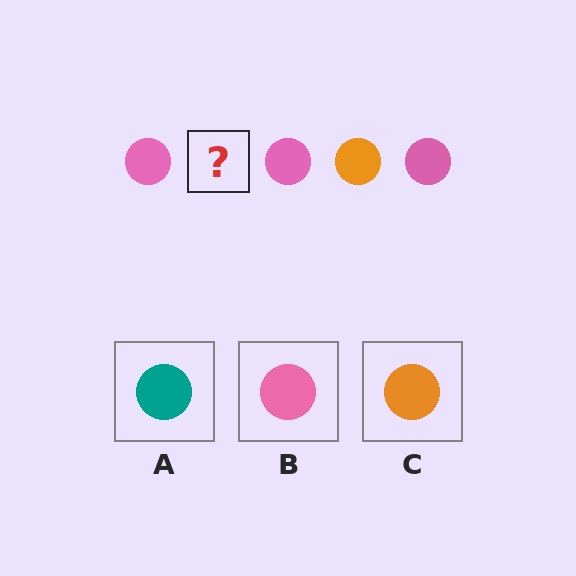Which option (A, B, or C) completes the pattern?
C.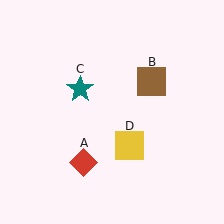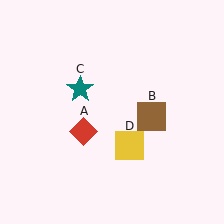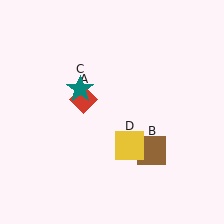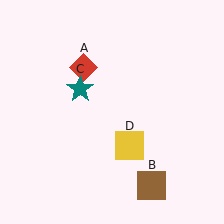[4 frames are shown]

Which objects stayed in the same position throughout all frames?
Teal star (object C) and yellow square (object D) remained stationary.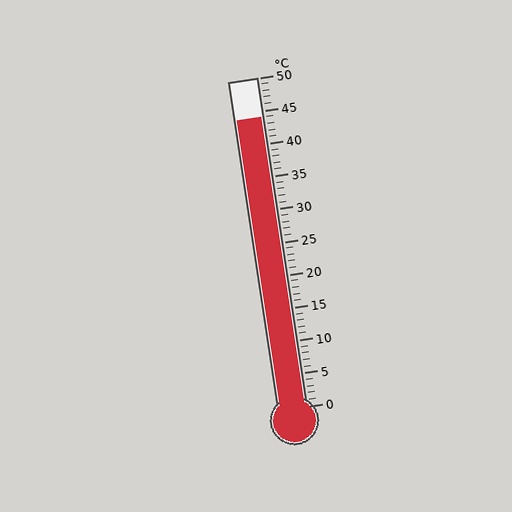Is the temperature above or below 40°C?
The temperature is above 40°C.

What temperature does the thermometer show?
The thermometer shows approximately 44°C.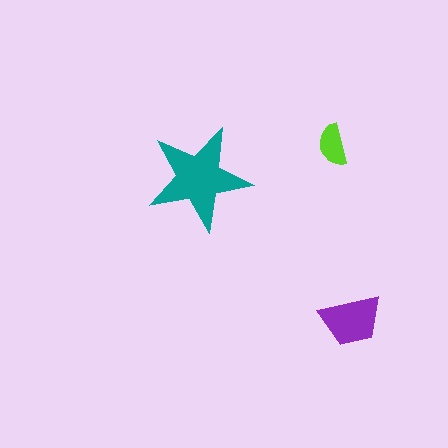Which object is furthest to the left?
The teal star is leftmost.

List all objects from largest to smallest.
The teal star, the purple trapezoid, the lime semicircle.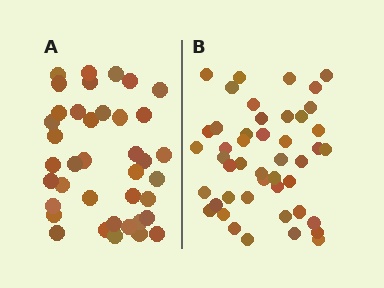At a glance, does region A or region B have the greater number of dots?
Region B (the right region) has more dots.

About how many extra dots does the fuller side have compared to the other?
Region B has roughly 8 or so more dots than region A.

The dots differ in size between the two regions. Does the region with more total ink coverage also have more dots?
No. Region A has more total ink coverage because its dots are larger, but region B actually contains more individual dots. Total area can be misleading — the number of items is what matters here.